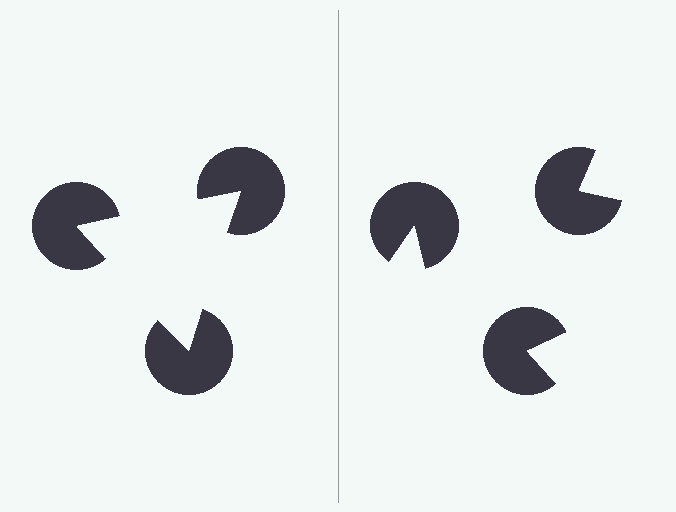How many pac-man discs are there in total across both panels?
6 — 3 on each side.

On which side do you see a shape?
An illusory triangle appears on the left side. On the right side the wedge cuts are rotated, so no coherent shape forms.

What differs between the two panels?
The pac-man discs are positioned identically on both sides; only the wedge orientations differ. On the left they align to a triangle; on the right they are misaligned.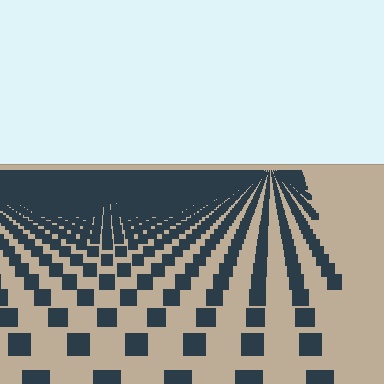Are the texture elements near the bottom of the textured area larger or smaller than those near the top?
Larger. Near the bottom, elements are closer to the viewer and appear at a bigger on-screen size.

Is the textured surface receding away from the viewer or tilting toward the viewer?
The surface is receding away from the viewer. Texture elements get smaller and denser toward the top.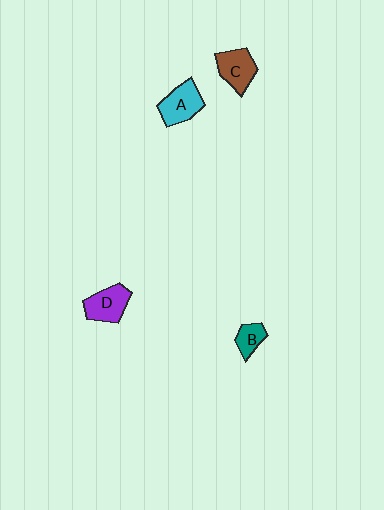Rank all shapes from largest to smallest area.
From largest to smallest: A (cyan), D (purple), C (brown), B (teal).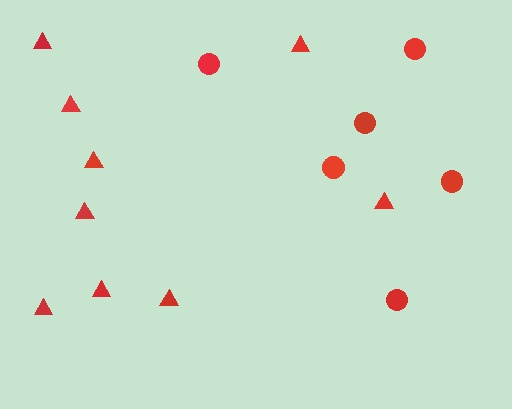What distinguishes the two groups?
There are 2 groups: one group of triangles (9) and one group of circles (6).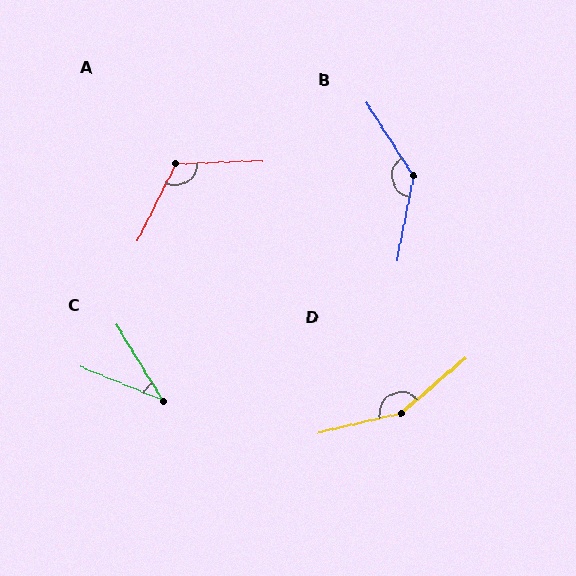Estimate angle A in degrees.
Approximately 118 degrees.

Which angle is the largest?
D, at approximately 153 degrees.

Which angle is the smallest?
C, at approximately 36 degrees.